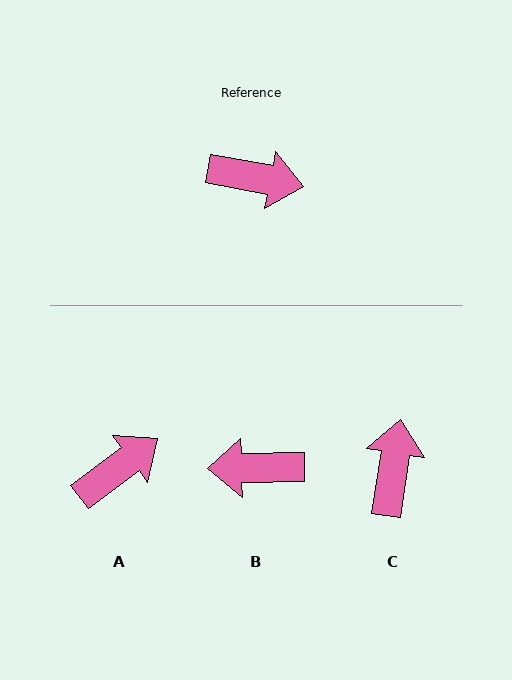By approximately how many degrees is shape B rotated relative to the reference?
Approximately 168 degrees clockwise.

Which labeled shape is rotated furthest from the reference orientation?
B, about 168 degrees away.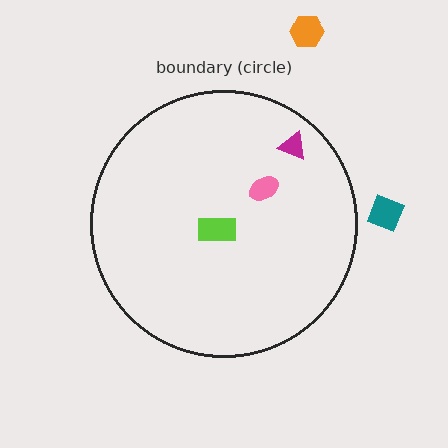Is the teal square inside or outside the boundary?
Outside.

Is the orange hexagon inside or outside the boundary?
Outside.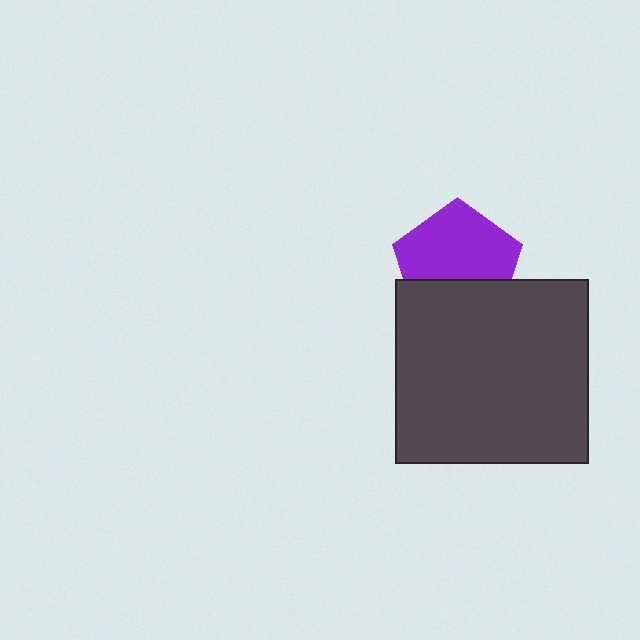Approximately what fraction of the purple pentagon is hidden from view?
Roughly 35% of the purple pentagon is hidden behind the dark gray rectangle.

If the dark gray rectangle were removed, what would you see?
You would see the complete purple pentagon.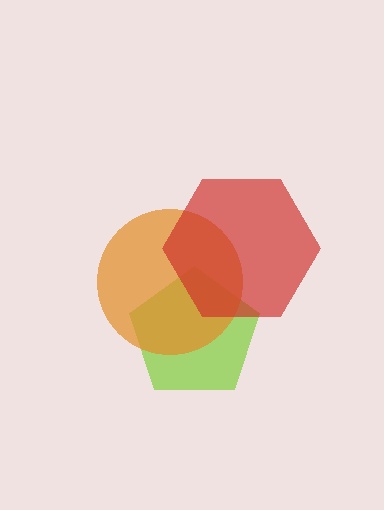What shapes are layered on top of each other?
The layered shapes are: a lime pentagon, an orange circle, a red hexagon.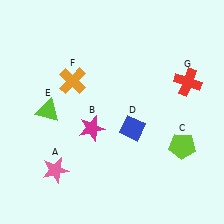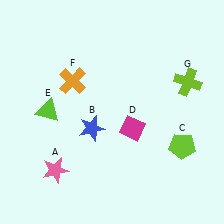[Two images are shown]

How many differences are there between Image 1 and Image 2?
There are 3 differences between the two images.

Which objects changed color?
B changed from magenta to blue. D changed from blue to magenta. G changed from red to lime.